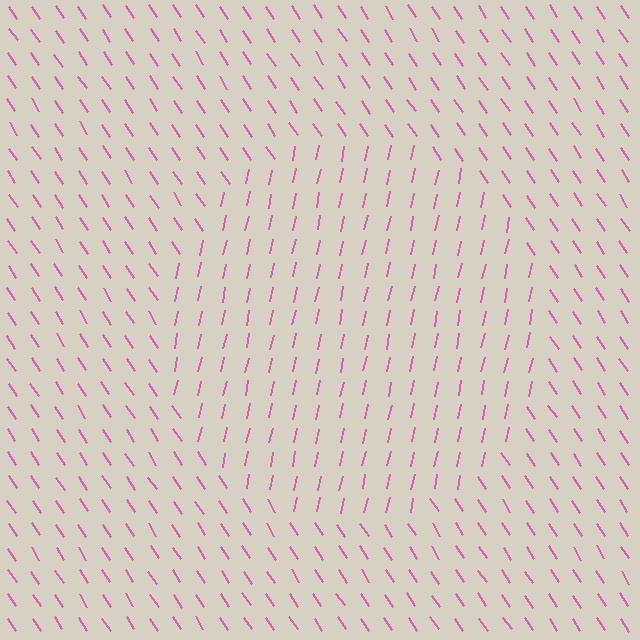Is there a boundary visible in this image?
Yes, there is a texture boundary formed by a change in line orientation.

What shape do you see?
I see a circle.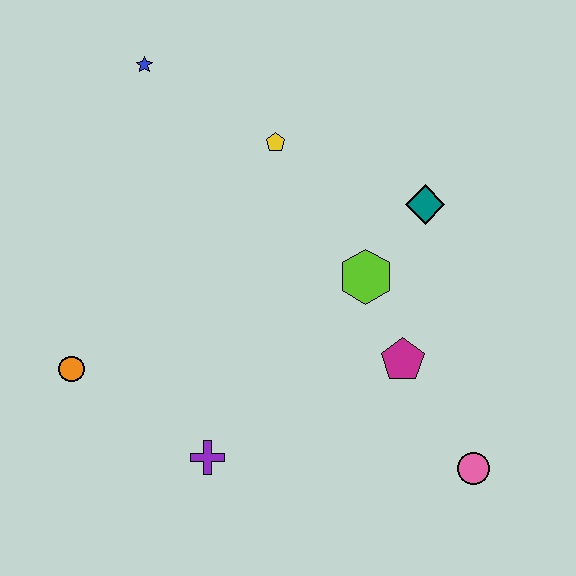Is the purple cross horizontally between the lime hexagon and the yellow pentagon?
No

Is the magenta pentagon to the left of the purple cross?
No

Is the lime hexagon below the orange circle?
No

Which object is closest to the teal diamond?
The lime hexagon is closest to the teal diamond.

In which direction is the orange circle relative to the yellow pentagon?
The orange circle is below the yellow pentagon.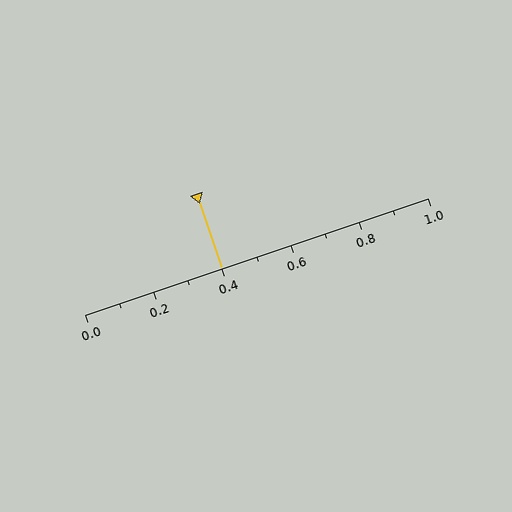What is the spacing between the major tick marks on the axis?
The major ticks are spaced 0.2 apart.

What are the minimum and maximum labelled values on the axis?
The axis runs from 0.0 to 1.0.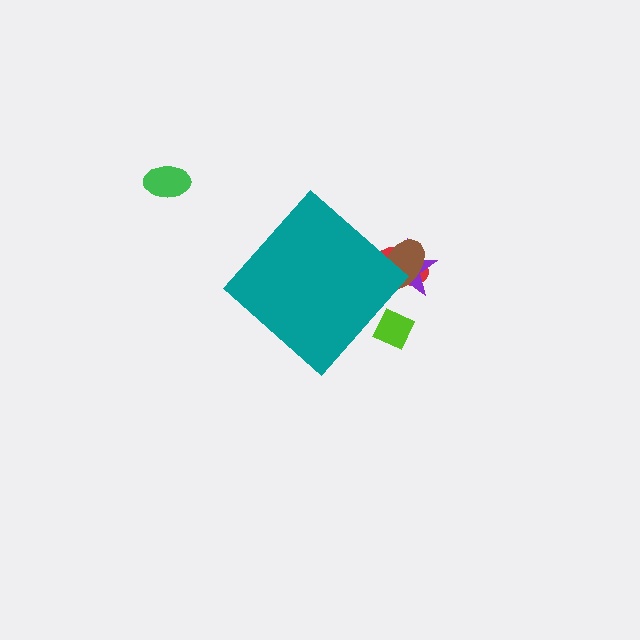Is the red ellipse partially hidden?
Yes, the red ellipse is partially hidden behind the teal diamond.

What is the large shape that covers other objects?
A teal diamond.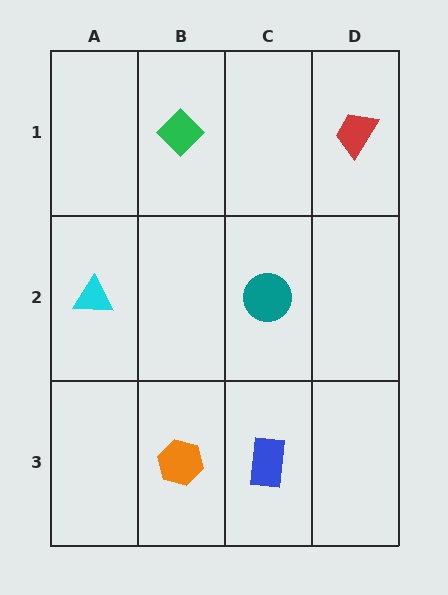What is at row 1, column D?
A red trapezoid.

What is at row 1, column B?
A green diamond.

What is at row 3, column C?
A blue rectangle.